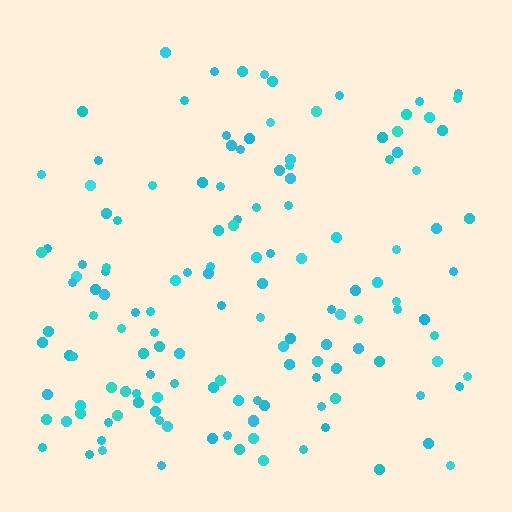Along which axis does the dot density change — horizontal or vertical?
Vertical.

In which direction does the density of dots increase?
From top to bottom, with the bottom side densest.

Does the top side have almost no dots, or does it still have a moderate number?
Still a moderate number, just noticeably fewer than the bottom.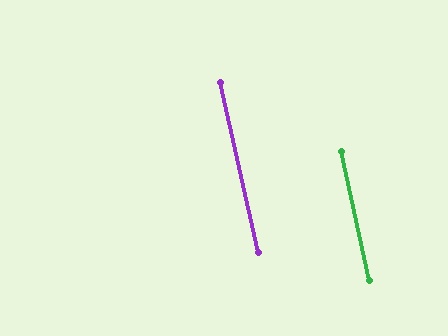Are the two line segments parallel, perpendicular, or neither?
Parallel — their directions differ by only 0.7°.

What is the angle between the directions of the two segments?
Approximately 1 degree.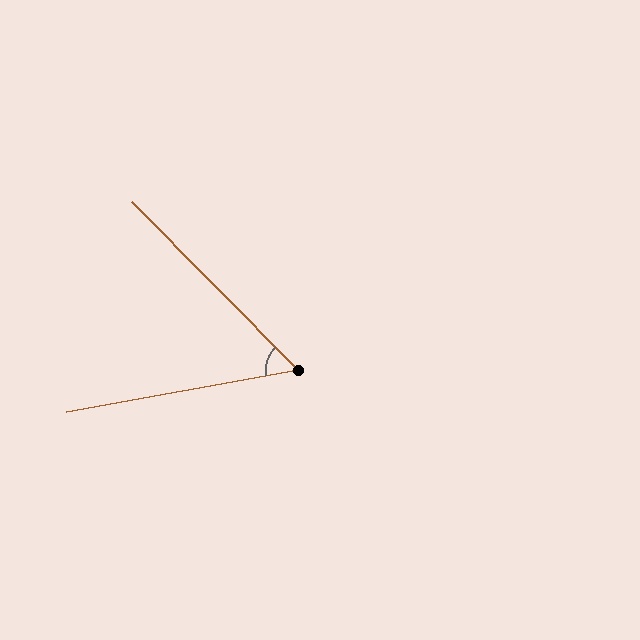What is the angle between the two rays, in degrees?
Approximately 56 degrees.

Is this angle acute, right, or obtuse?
It is acute.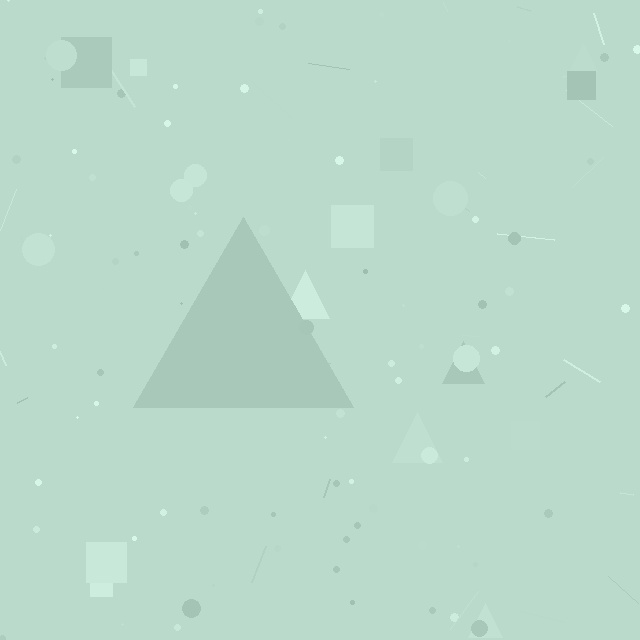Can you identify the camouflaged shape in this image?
The camouflaged shape is a triangle.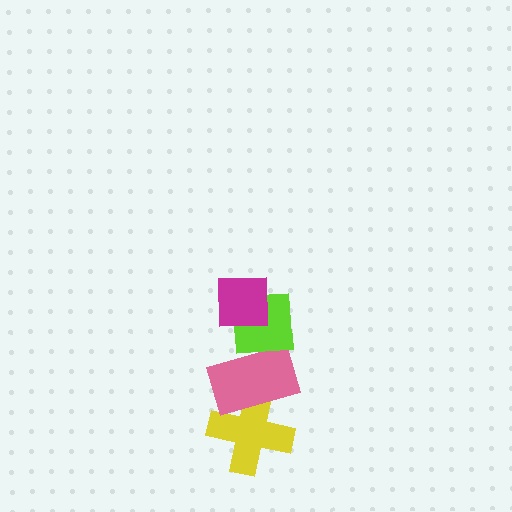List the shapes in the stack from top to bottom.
From top to bottom: the magenta square, the lime square, the pink rectangle, the yellow cross.